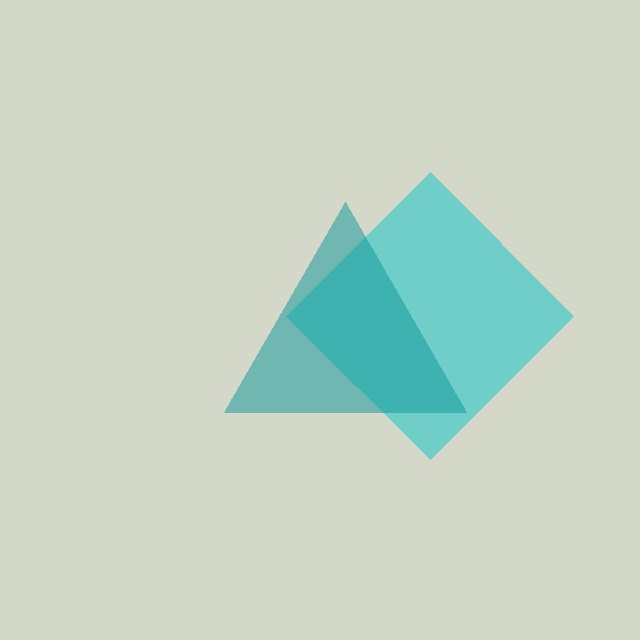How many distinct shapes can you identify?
There are 2 distinct shapes: a cyan diamond, a teal triangle.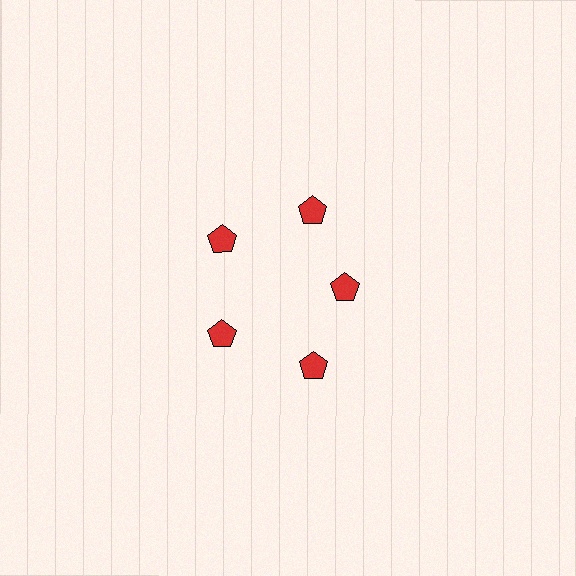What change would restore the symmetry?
The symmetry would be restored by moving it outward, back onto the ring so that all 5 pentagons sit at equal angles and equal distance from the center.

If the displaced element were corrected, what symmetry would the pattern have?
It would have 5-fold rotational symmetry — the pattern would map onto itself every 72 degrees.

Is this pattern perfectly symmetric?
No. The 5 red pentagons are arranged in a ring, but one element near the 3 o'clock position is pulled inward toward the center, breaking the 5-fold rotational symmetry.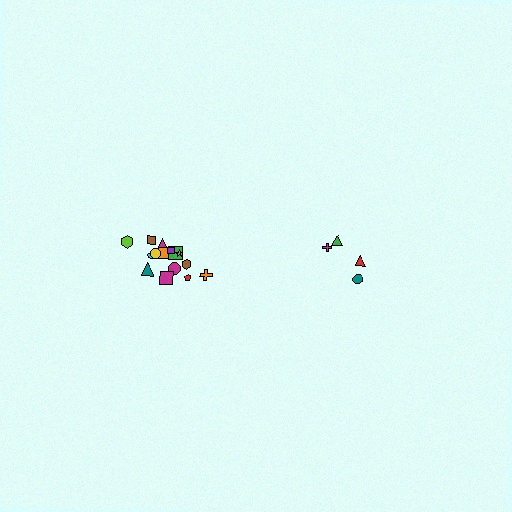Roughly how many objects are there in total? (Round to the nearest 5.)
Roughly 20 objects in total.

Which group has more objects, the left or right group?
The left group.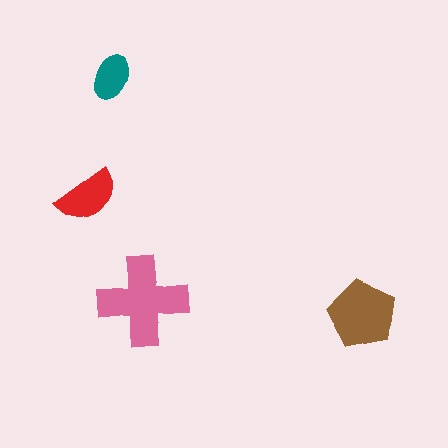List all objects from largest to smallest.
The pink cross, the brown pentagon, the red semicircle, the teal ellipse.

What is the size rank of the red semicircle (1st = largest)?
3rd.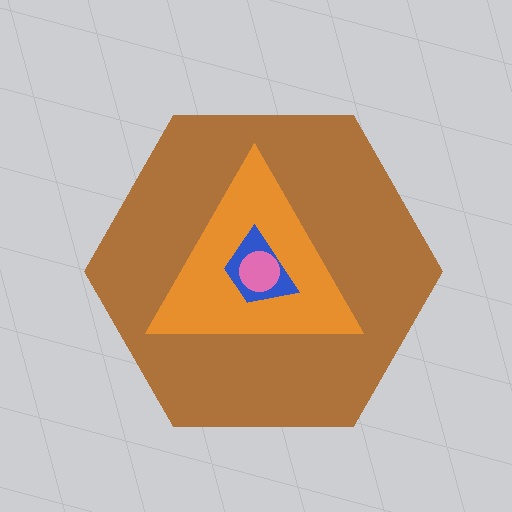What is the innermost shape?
The pink circle.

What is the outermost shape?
The brown hexagon.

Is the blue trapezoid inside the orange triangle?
Yes.